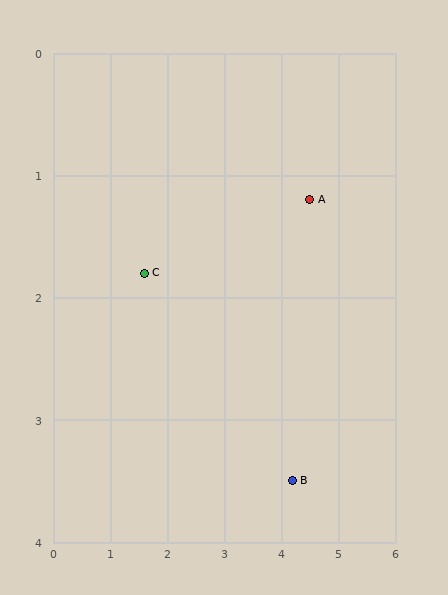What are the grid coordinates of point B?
Point B is at approximately (4.2, 3.5).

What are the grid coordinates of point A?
Point A is at approximately (4.5, 1.2).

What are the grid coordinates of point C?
Point C is at approximately (1.6, 1.8).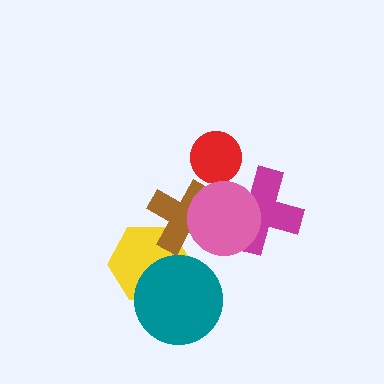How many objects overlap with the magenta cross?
1 object overlaps with the magenta cross.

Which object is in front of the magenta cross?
The pink circle is in front of the magenta cross.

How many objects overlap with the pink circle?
2 objects overlap with the pink circle.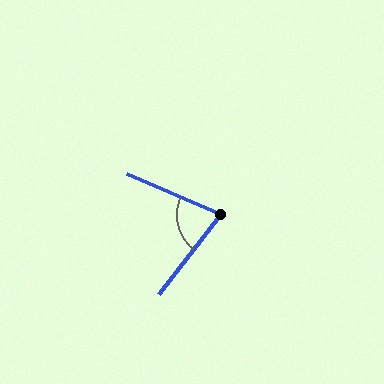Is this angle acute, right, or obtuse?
It is acute.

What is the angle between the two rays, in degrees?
Approximately 75 degrees.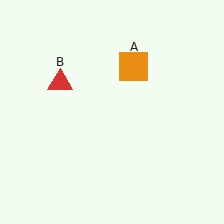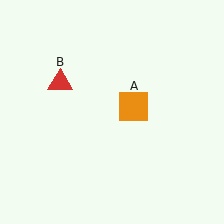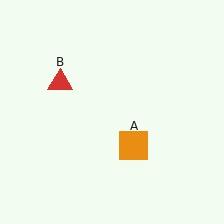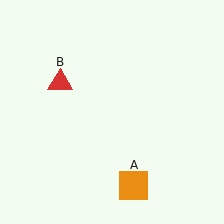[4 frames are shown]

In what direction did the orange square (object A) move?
The orange square (object A) moved down.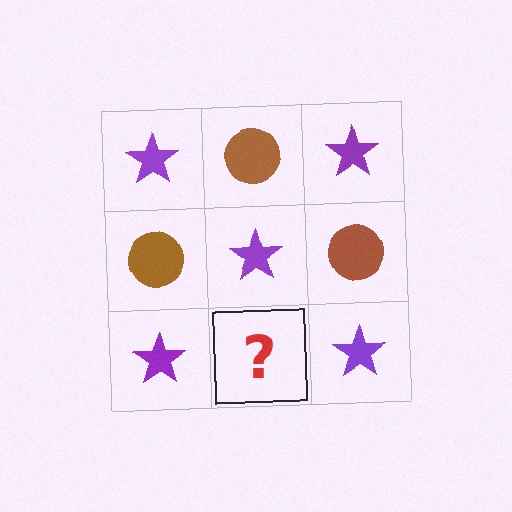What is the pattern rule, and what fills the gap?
The rule is that it alternates purple star and brown circle in a checkerboard pattern. The gap should be filled with a brown circle.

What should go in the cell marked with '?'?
The missing cell should contain a brown circle.